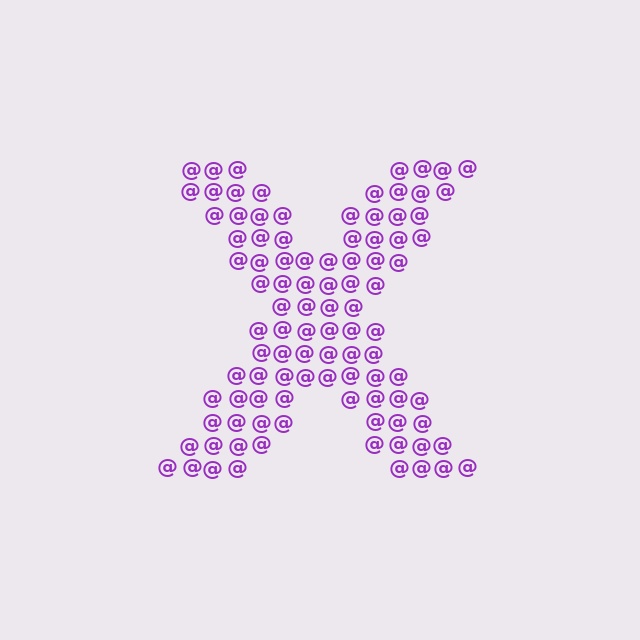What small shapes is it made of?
It is made of small at signs.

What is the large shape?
The large shape is the letter X.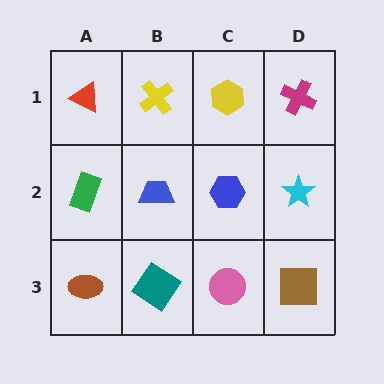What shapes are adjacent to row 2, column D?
A magenta cross (row 1, column D), a brown square (row 3, column D), a blue hexagon (row 2, column C).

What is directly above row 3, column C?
A blue hexagon.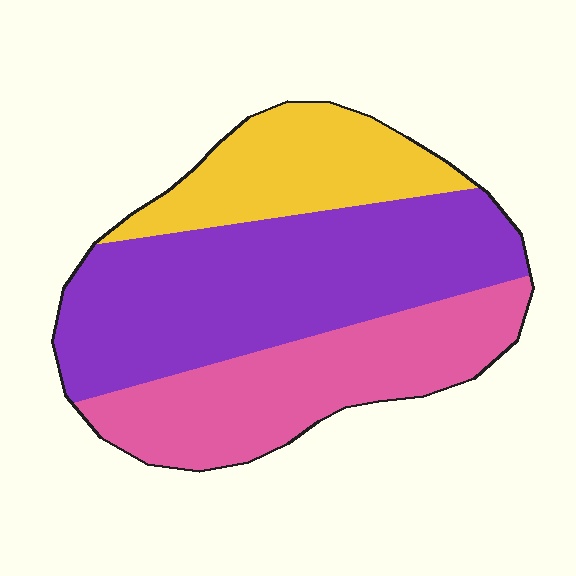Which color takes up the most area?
Purple, at roughly 45%.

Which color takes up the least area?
Yellow, at roughly 20%.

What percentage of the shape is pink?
Pink takes up about one third (1/3) of the shape.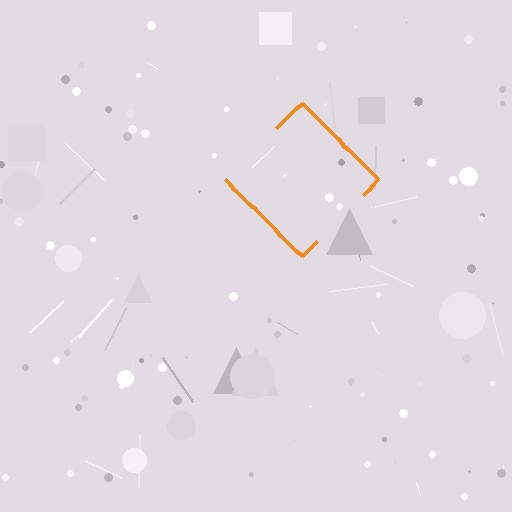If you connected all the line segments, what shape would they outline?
They would outline a diamond.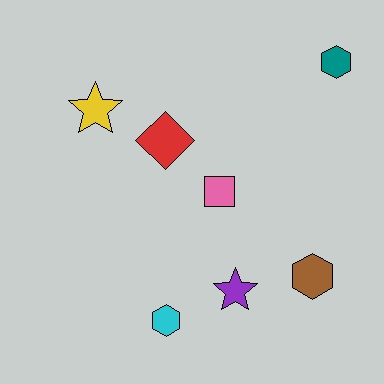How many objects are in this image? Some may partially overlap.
There are 7 objects.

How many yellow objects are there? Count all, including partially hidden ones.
There is 1 yellow object.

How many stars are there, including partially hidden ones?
There are 2 stars.